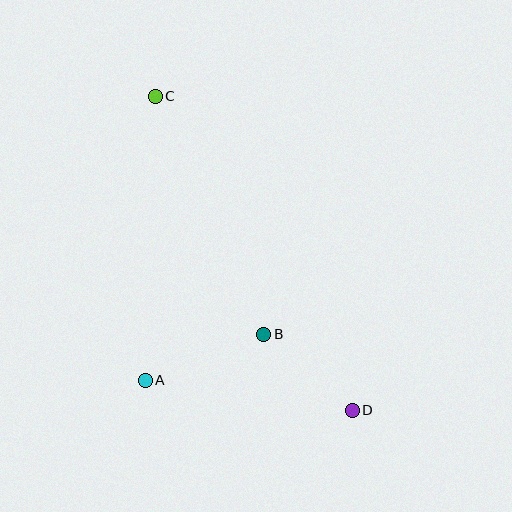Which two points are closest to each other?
Points B and D are closest to each other.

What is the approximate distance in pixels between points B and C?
The distance between B and C is approximately 261 pixels.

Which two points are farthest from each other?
Points C and D are farthest from each other.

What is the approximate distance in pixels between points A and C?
The distance between A and C is approximately 284 pixels.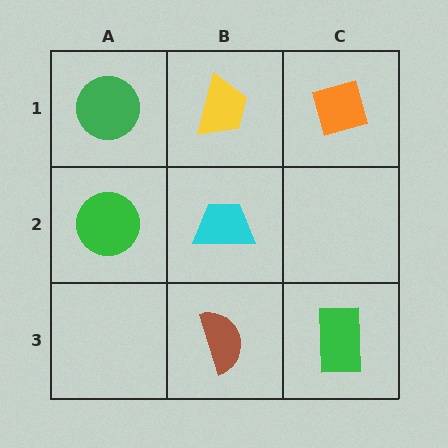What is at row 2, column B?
A cyan trapezoid.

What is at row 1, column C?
An orange diamond.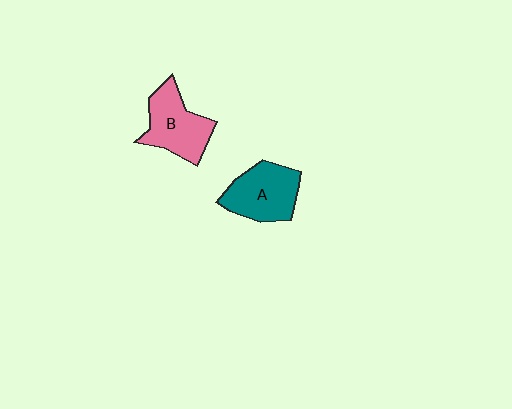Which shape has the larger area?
Shape A (teal).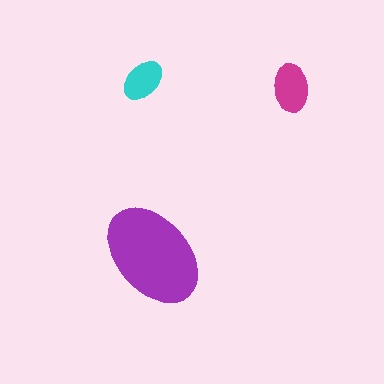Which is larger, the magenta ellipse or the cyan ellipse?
The magenta one.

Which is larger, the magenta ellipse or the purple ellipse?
The purple one.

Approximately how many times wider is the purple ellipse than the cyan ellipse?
About 2.5 times wider.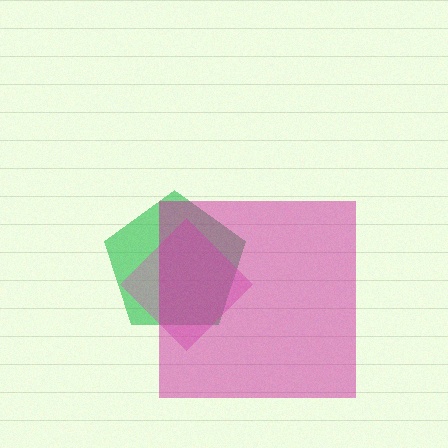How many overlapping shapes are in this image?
There are 3 overlapping shapes in the image.